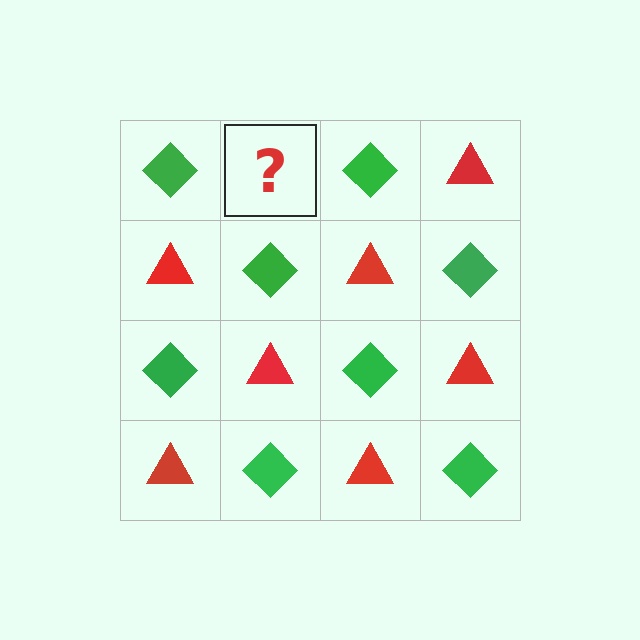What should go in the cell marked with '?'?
The missing cell should contain a red triangle.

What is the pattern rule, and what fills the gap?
The rule is that it alternates green diamond and red triangle in a checkerboard pattern. The gap should be filled with a red triangle.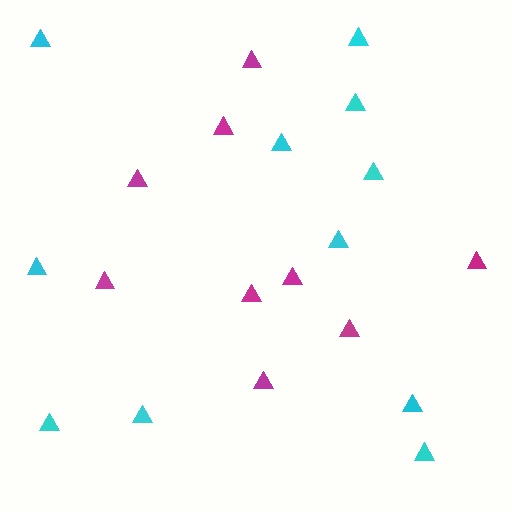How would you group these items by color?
There are 2 groups: one group of cyan triangles (11) and one group of magenta triangles (9).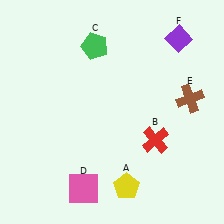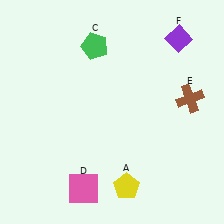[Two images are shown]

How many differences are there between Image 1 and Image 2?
There is 1 difference between the two images.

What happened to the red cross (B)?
The red cross (B) was removed in Image 2. It was in the bottom-right area of Image 1.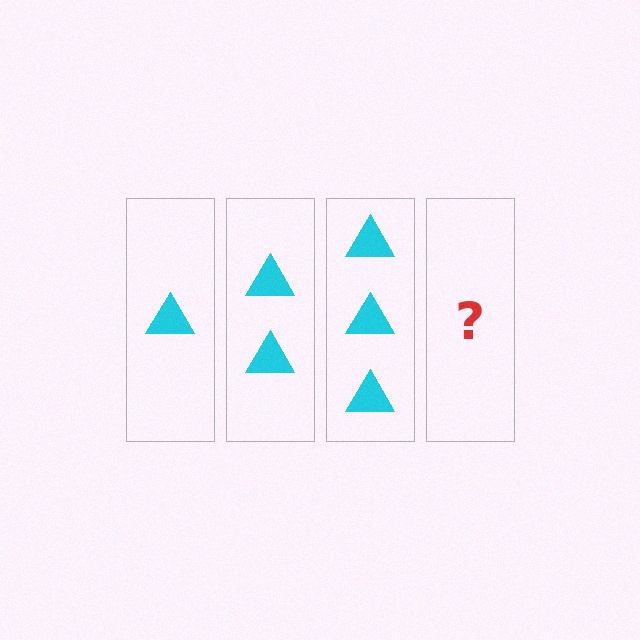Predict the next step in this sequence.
The next step is 4 triangles.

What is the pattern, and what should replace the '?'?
The pattern is that each step adds one more triangle. The '?' should be 4 triangles.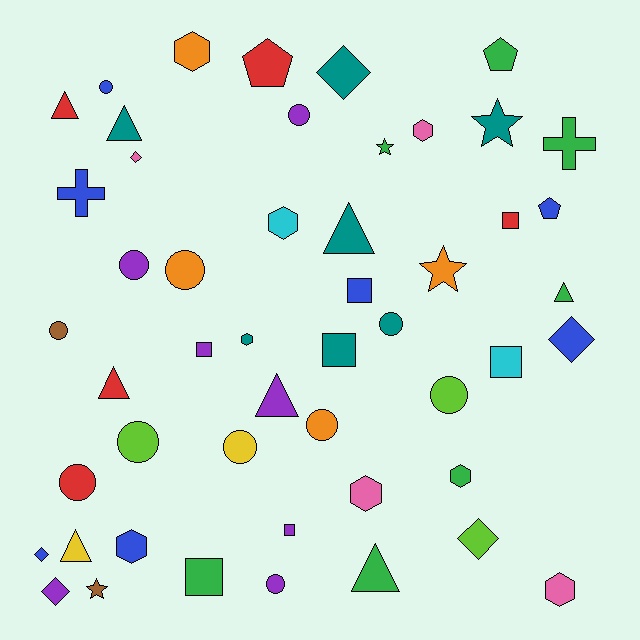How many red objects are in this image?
There are 5 red objects.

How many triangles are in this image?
There are 8 triangles.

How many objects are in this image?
There are 50 objects.